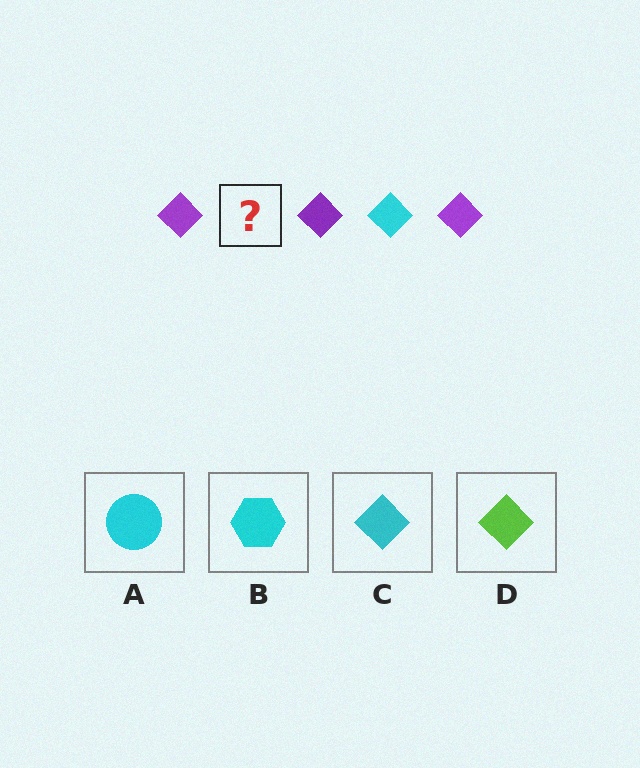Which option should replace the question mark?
Option C.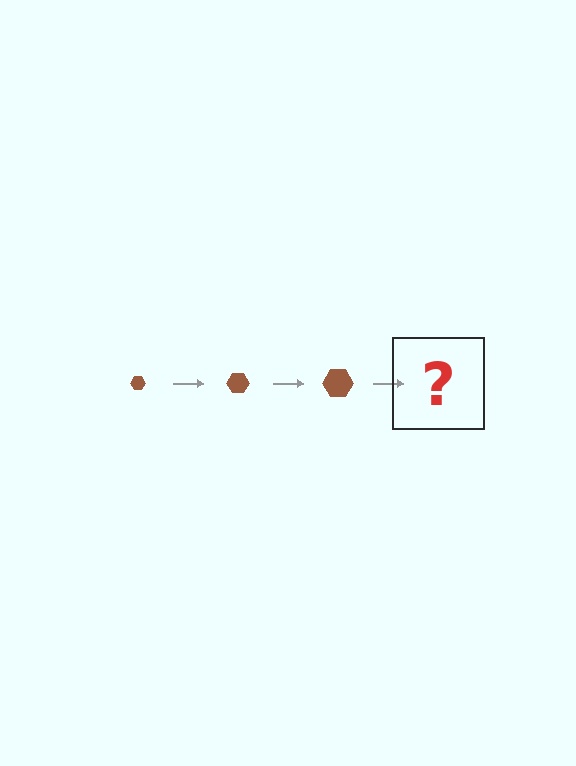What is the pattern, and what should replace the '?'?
The pattern is that the hexagon gets progressively larger each step. The '?' should be a brown hexagon, larger than the previous one.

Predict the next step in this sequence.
The next step is a brown hexagon, larger than the previous one.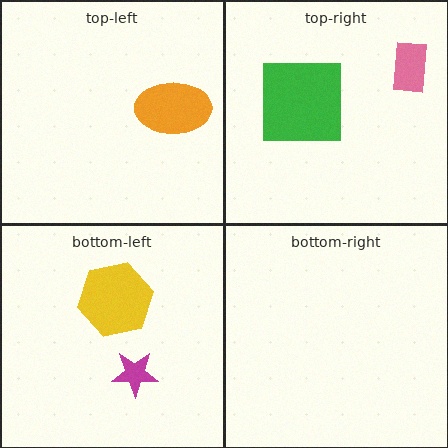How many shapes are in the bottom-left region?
2.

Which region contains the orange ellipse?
The top-left region.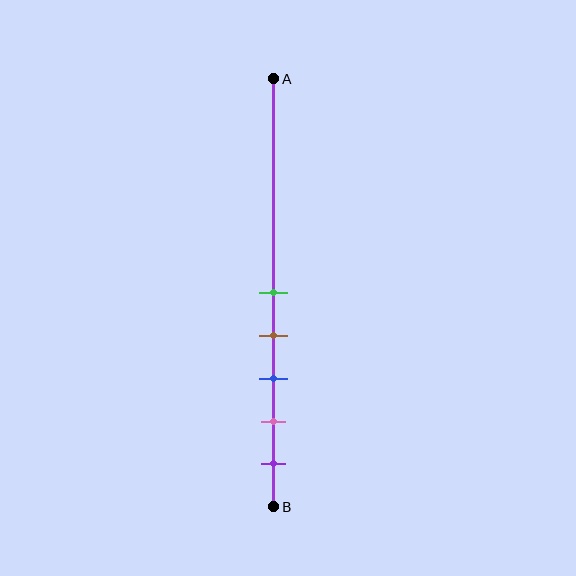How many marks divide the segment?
There are 5 marks dividing the segment.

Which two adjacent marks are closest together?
The green and brown marks are the closest adjacent pair.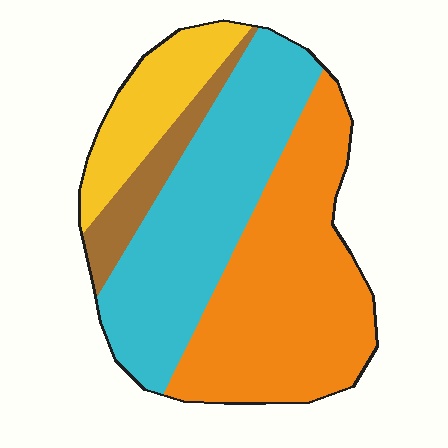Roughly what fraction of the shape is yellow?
Yellow takes up about one eighth (1/8) of the shape.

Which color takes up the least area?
Brown, at roughly 10%.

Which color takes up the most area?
Orange, at roughly 40%.